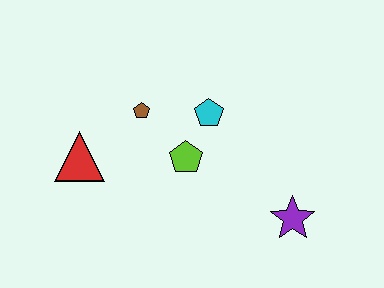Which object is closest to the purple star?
The lime pentagon is closest to the purple star.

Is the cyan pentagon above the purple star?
Yes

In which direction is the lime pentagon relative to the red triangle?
The lime pentagon is to the right of the red triangle.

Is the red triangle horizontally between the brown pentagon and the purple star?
No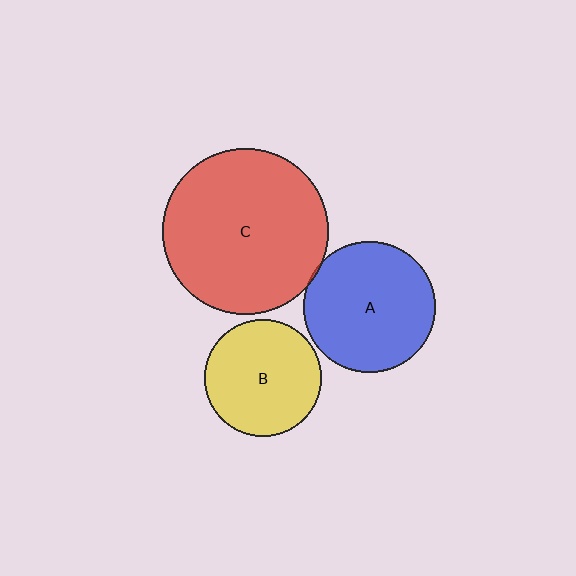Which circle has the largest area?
Circle C (red).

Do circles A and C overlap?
Yes.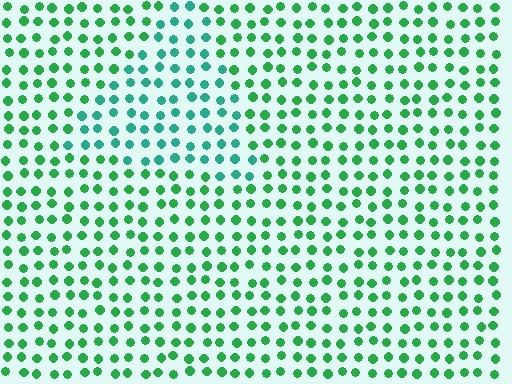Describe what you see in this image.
The image is filled with small green elements in a uniform arrangement. A triangle-shaped region is visible where the elements are tinted to a slightly different hue, forming a subtle color boundary.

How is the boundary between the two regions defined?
The boundary is defined purely by a slight shift in hue (about 32 degrees). Spacing, size, and orientation are identical on both sides.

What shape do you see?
I see a triangle.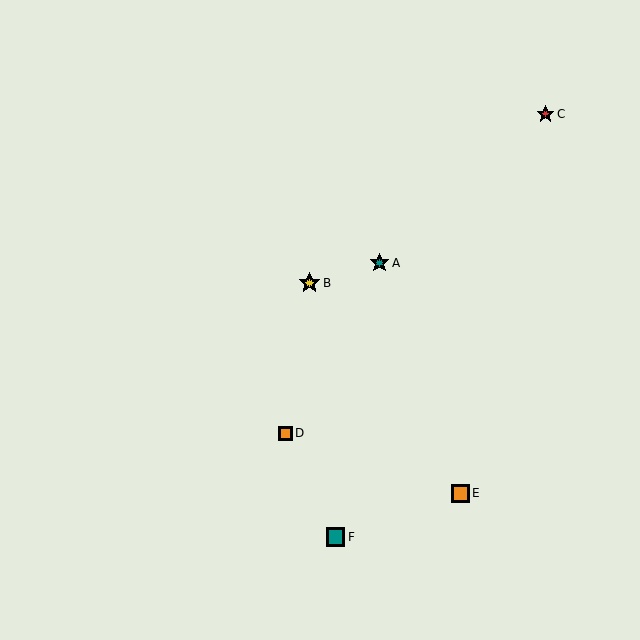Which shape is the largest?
The yellow star (labeled B) is the largest.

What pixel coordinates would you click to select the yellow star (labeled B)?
Click at (309, 283) to select the yellow star B.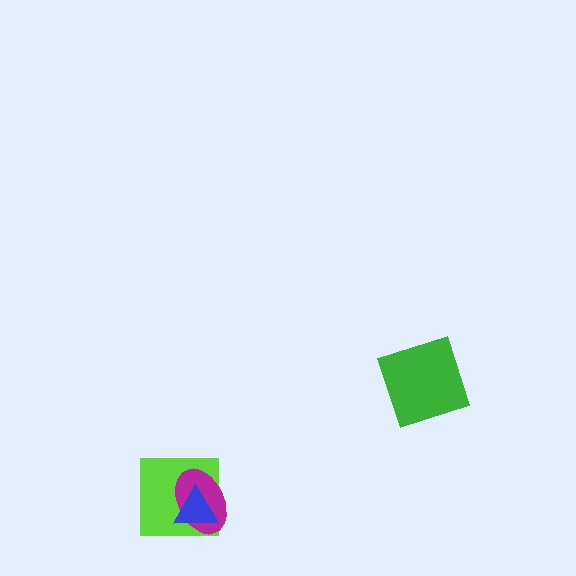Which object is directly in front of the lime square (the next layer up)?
The magenta ellipse is directly in front of the lime square.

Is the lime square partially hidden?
Yes, it is partially covered by another shape.